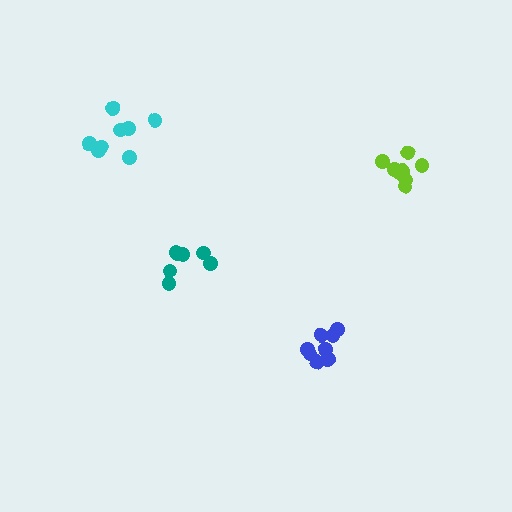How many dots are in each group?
Group 1: 8 dots, Group 2: 7 dots, Group 3: 8 dots, Group 4: 8 dots (31 total).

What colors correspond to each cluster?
The clusters are colored: lime, teal, blue, cyan.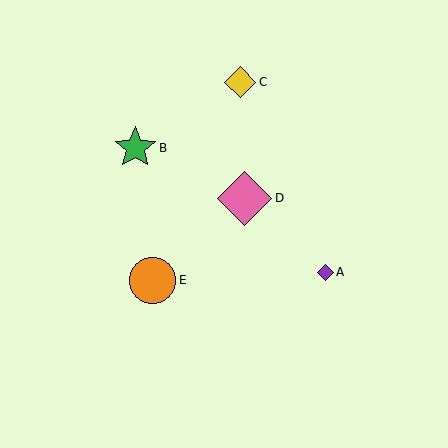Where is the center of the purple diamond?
The center of the purple diamond is at (325, 272).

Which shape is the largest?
The pink diamond (labeled D) is the largest.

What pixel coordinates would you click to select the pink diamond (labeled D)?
Click at (245, 198) to select the pink diamond D.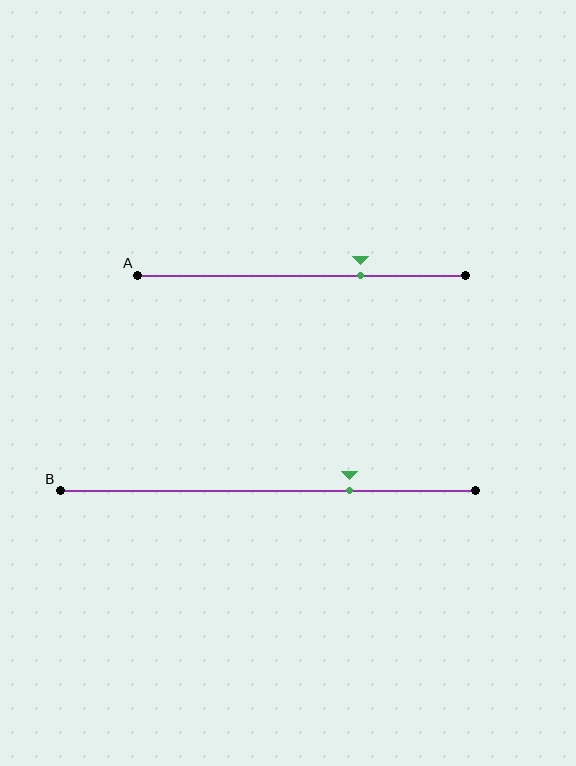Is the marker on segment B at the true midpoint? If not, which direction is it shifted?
No, the marker on segment B is shifted to the right by about 20% of the segment length.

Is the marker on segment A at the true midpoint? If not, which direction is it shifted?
No, the marker on segment A is shifted to the right by about 18% of the segment length.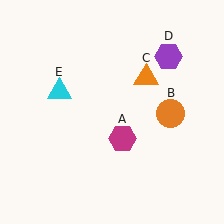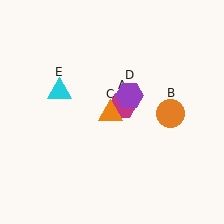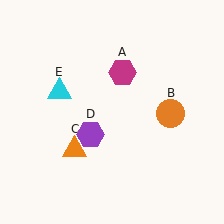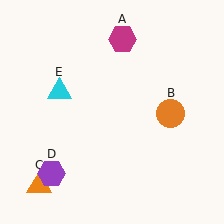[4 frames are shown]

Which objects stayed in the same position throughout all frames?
Orange circle (object B) and cyan triangle (object E) remained stationary.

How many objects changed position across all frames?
3 objects changed position: magenta hexagon (object A), orange triangle (object C), purple hexagon (object D).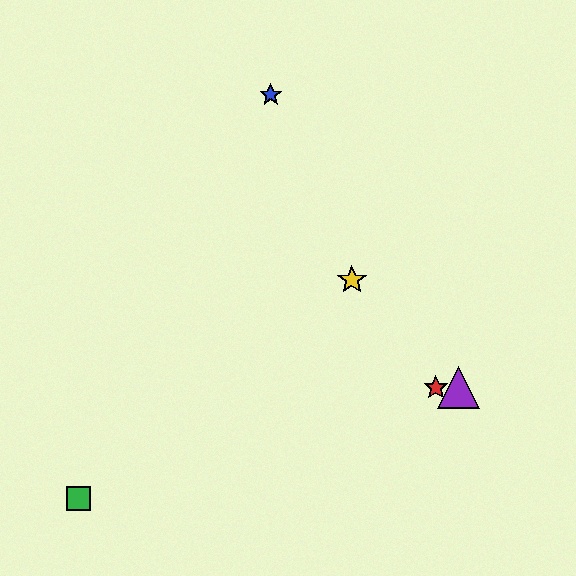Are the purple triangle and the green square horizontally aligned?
No, the purple triangle is at y≈388 and the green square is at y≈499.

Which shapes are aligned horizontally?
The red star, the purple triangle are aligned horizontally.